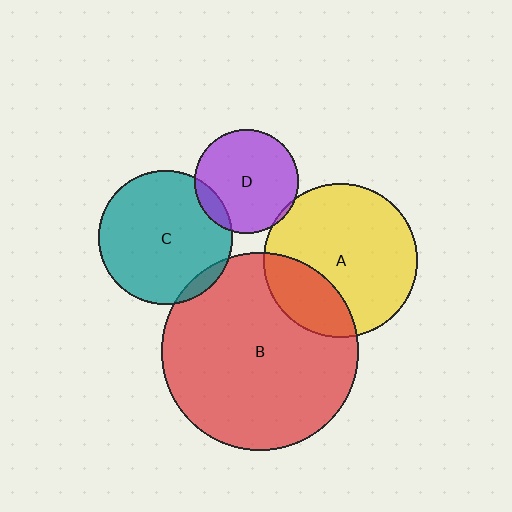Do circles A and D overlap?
Yes.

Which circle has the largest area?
Circle B (red).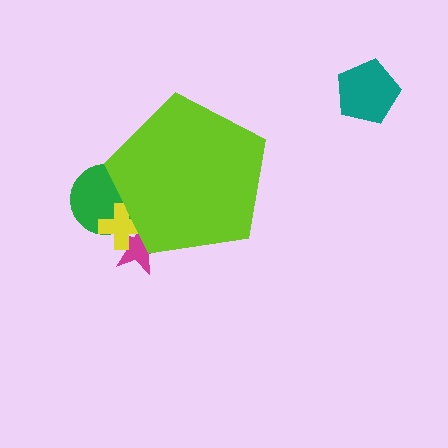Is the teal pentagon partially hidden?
No, the teal pentagon is fully visible.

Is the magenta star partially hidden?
Yes, the magenta star is partially hidden behind the lime pentagon.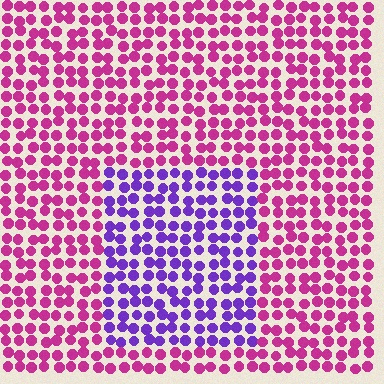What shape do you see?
I see a rectangle.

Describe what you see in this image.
The image is filled with small magenta elements in a uniform arrangement. A rectangle-shaped region is visible where the elements are tinted to a slightly different hue, forming a subtle color boundary.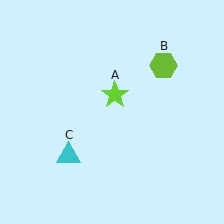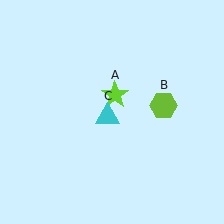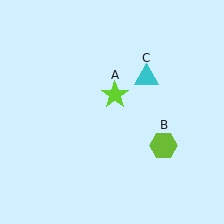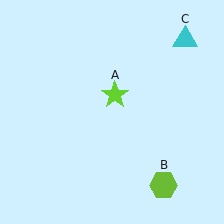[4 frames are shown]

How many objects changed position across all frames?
2 objects changed position: lime hexagon (object B), cyan triangle (object C).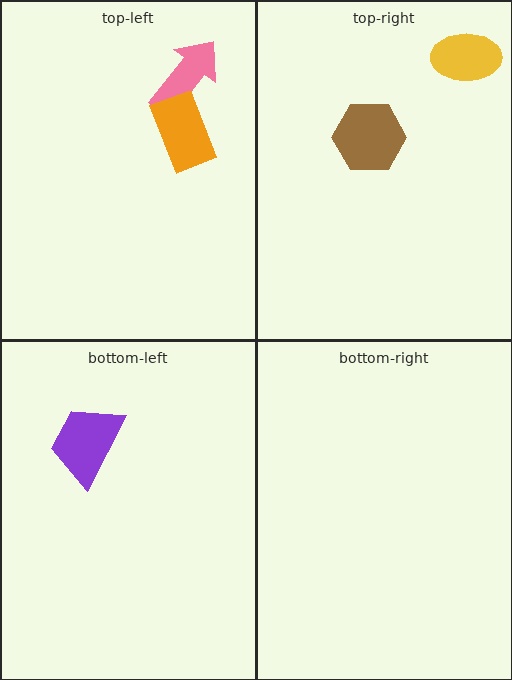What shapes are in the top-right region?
The yellow ellipse, the brown hexagon.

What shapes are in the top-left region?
The pink arrow, the orange rectangle.